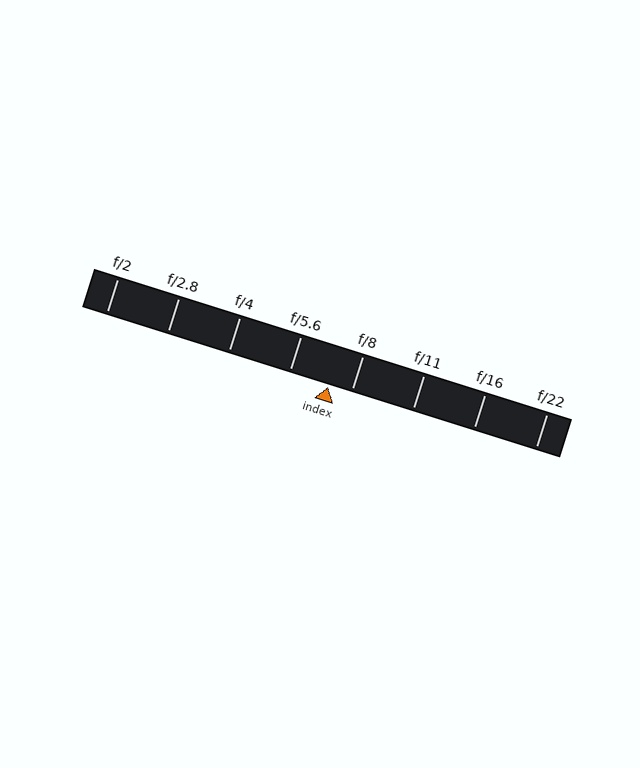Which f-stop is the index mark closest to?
The index mark is closest to f/8.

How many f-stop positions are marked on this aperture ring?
There are 8 f-stop positions marked.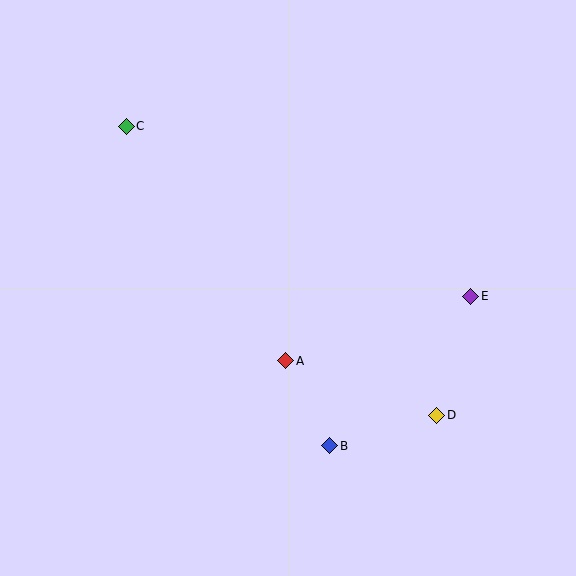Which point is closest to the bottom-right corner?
Point D is closest to the bottom-right corner.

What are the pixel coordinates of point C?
Point C is at (126, 126).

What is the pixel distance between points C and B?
The distance between C and B is 379 pixels.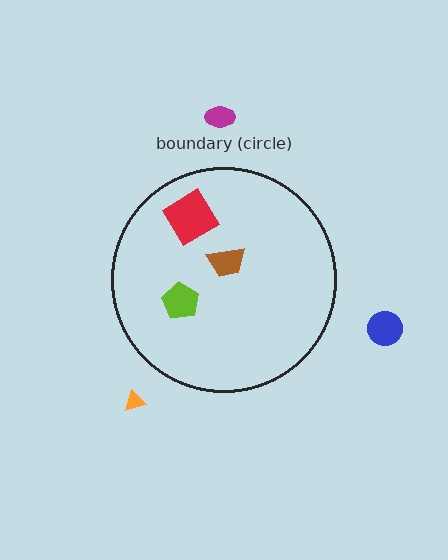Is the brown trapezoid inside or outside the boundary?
Inside.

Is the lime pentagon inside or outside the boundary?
Inside.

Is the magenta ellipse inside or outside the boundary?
Outside.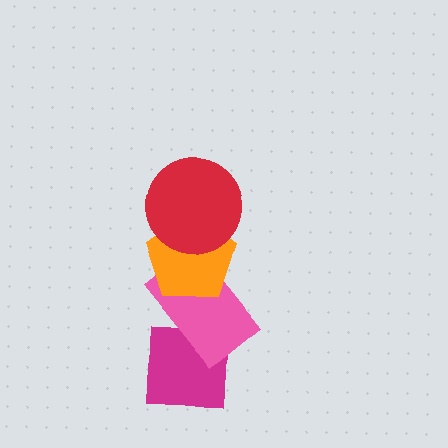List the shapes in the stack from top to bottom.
From top to bottom: the red circle, the orange pentagon, the pink rectangle, the magenta square.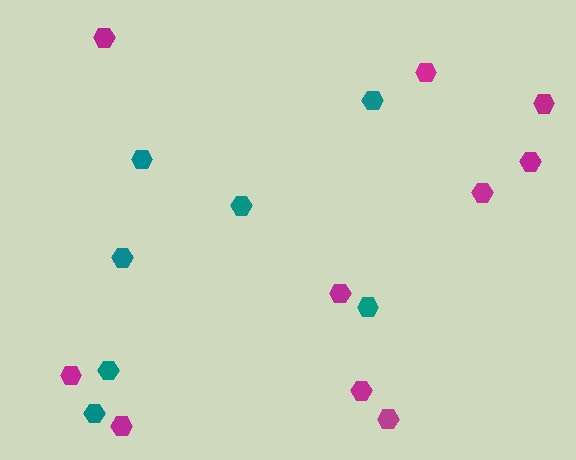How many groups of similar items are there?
There are 2 groups: one group of magenta hexagons (10) and one group of teal hexagons (7).